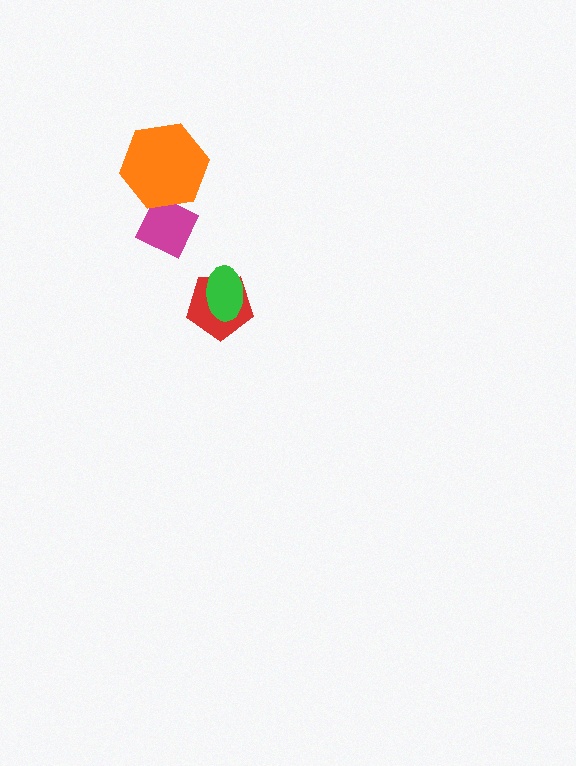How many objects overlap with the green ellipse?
1 object overlaps with the green ellipse.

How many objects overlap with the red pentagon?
1 object overlaps with the red pentagon.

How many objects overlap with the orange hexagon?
1 object overlaps with the orange hexagon.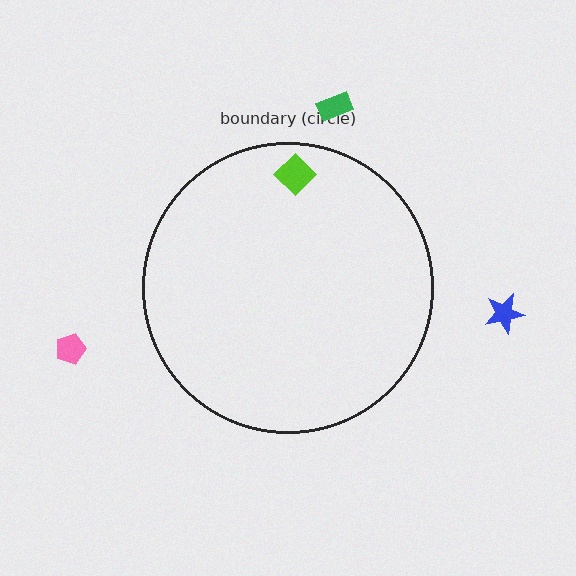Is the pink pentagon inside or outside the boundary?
Outside.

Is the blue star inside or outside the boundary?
Outside.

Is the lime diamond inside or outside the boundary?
Inside.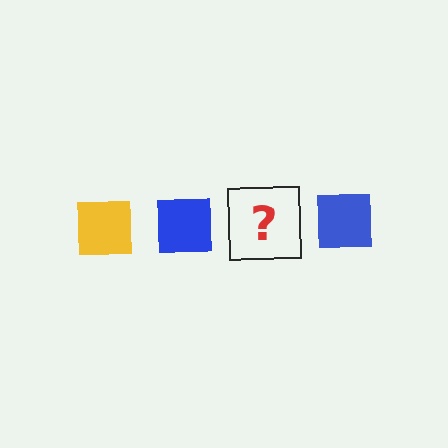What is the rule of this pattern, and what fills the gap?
The rule is that the pattern cycles through yellow, blue squares. The gap should be filled with a yellow square.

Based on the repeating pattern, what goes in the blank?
The blank should be a yellow square.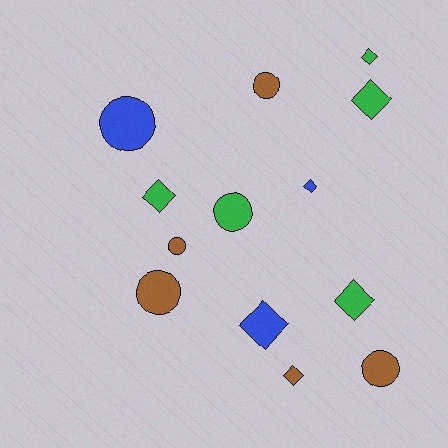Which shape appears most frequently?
Diamond, with 7 objects.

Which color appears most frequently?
Brown, with 5 objects.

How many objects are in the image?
There are 13 objects.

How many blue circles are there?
There is 1 blue circle.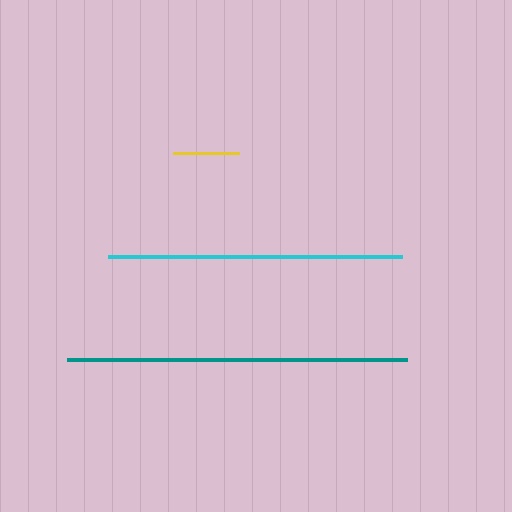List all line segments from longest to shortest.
From longest to shortest: teal, cyan, yellow.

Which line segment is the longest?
The teal line is the longest at approximately 340 pixels.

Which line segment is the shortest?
The yellow line is the shortest at approximately 66 pixels.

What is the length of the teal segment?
The teal segment is approximately 340 pixels long.